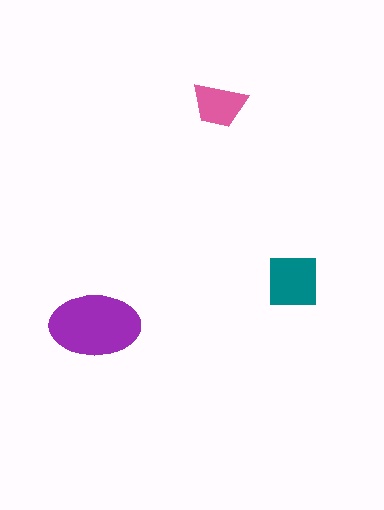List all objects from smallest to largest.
The pink trapezoid, the teal square, the purple ellipse.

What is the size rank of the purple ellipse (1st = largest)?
1st.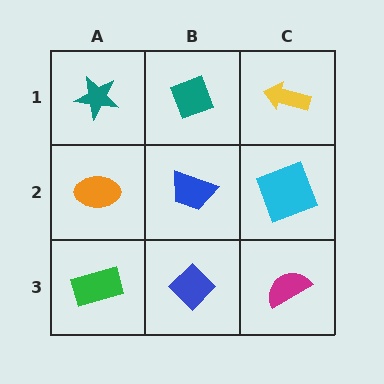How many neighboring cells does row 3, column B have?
3.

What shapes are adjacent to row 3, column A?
An orange ellipse (row 2, column A), a blue diamond (row 3, column B).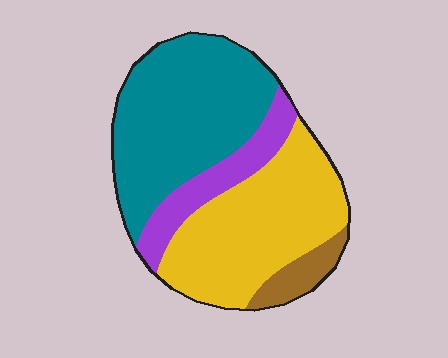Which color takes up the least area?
Brown, at roughly 5%.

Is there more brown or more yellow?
Yellow.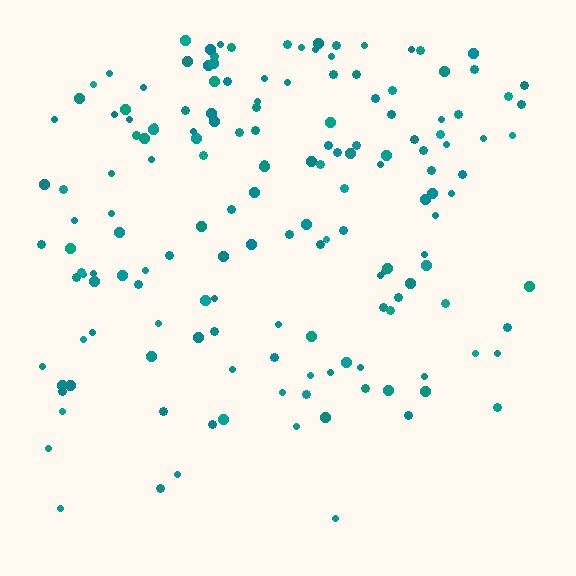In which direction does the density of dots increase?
From bottom to top, with the top side densest.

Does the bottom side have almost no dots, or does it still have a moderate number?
Still a moderate number, just noticeably fewer than the top.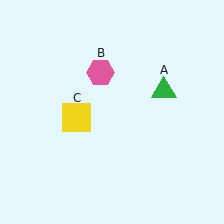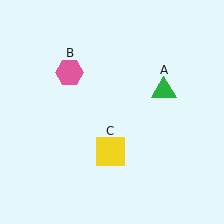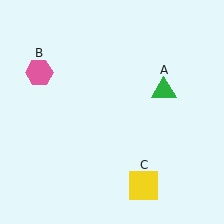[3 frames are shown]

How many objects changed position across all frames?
2 objects changed position: pink hexagon (object B), yellow square (object C).